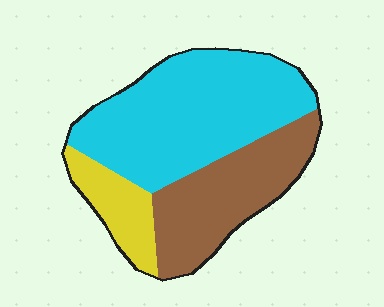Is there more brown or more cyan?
Cyan.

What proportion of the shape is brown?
Brown covers roughly 30% of the shape.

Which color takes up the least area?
Yellow, at roughly 15%.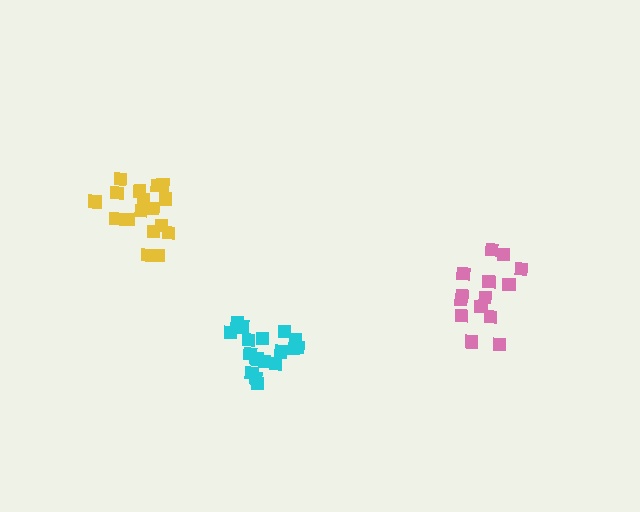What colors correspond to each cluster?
The clusters are colored: pink, yellow, cyan.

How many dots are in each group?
Group 1: 14 dots, Group 2: 17 dots, Group 3: 19 dots (50 total).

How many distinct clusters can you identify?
There are 3 distinct clusters.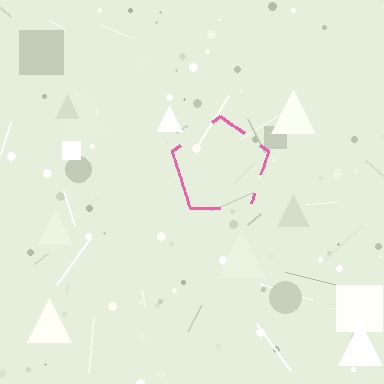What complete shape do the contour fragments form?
The contour fragments form a pentagon.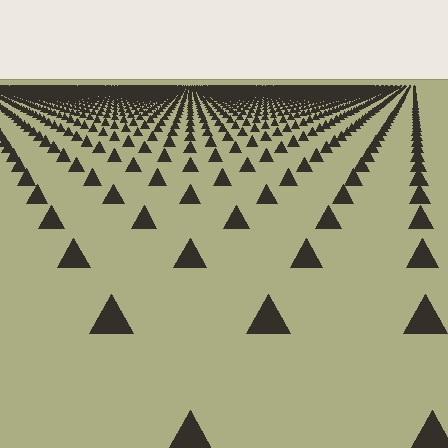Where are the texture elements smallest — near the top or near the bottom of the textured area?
Near the top.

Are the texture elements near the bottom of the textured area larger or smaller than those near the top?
Larger. Near the bottom, elements are closer to the viewer and appear at a bigger on-screen size.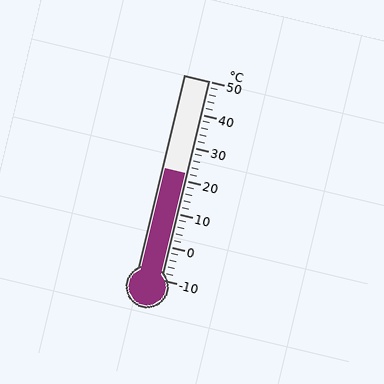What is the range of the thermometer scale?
The thermometer scale ranges from -10°C to 50°C.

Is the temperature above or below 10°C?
The temperature is above 10°C.